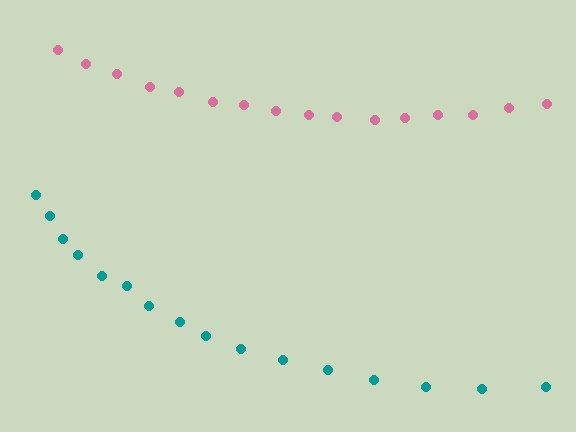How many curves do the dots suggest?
There are 2 distinct paths.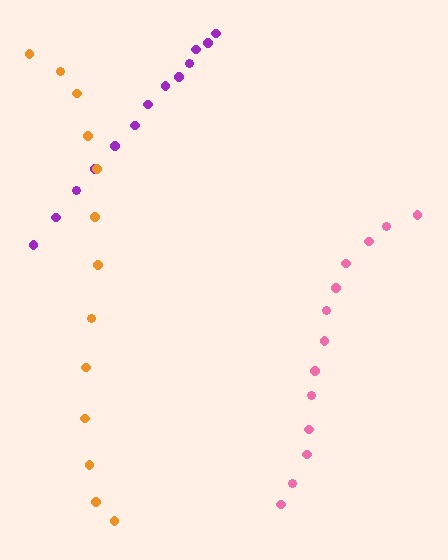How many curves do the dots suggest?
There are 3 distinct paths.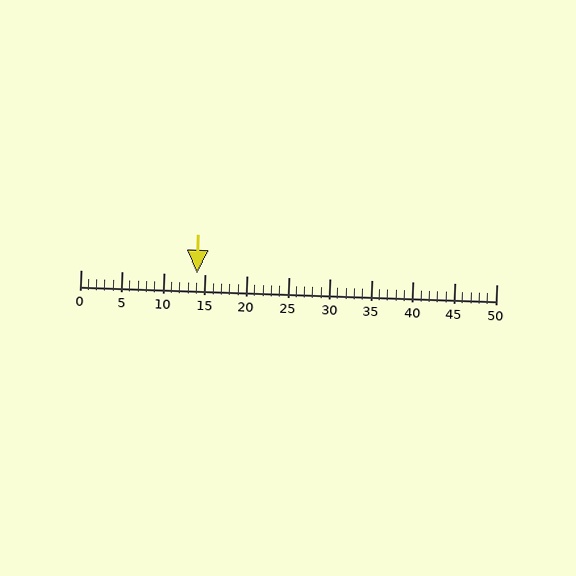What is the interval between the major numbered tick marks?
The major tick marks are spaced 5 units apart.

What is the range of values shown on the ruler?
The ruler shows values from 0 to 50.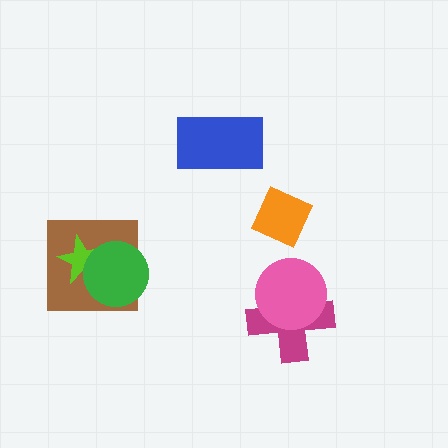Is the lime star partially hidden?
Yes, it is partially covered by another shape.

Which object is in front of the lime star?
The green circle is in front of the lime star.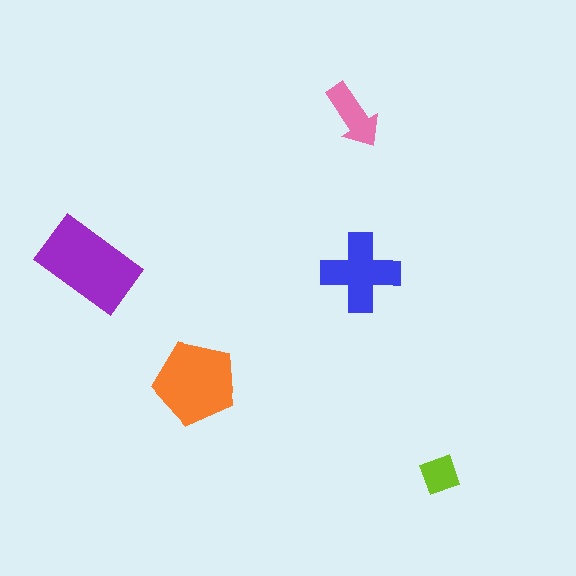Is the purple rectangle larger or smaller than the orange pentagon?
Larger.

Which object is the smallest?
The lime square.